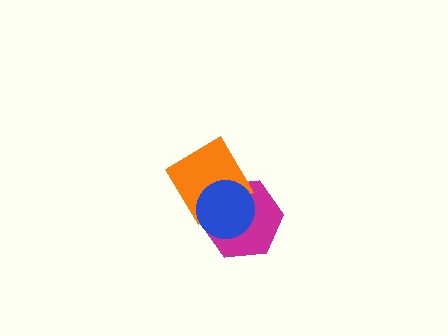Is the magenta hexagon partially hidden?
Yes, it is partially covered by another shape.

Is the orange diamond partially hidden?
Yes, it is partially covered by another shape.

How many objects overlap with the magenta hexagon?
2 objects overlap with the magenta hexagon.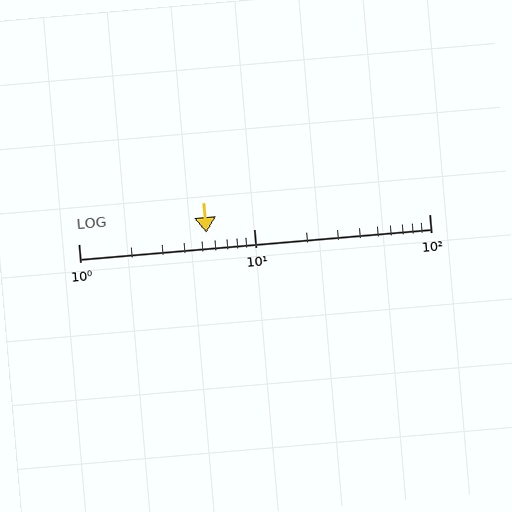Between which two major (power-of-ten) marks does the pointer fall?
The pointer is between 1 and 10.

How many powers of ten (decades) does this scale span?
The scale spans 2 decades, from 1 to 100.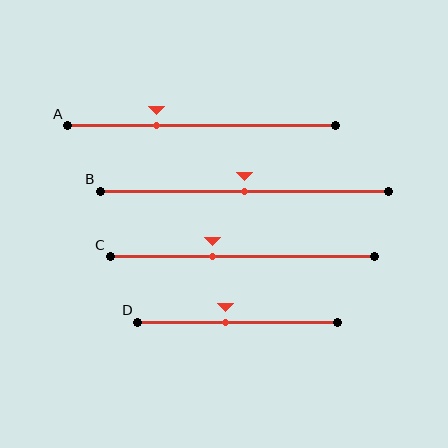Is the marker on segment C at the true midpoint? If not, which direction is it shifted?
No, the marker on segment C is shifted to the left by about 11% of the segment length.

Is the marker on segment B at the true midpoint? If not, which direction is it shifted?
Yes, the marker on segment B is at the true midpoint.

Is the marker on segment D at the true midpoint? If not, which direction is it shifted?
No, the marker on segment D is shifted to the left by about 6% of the segment length.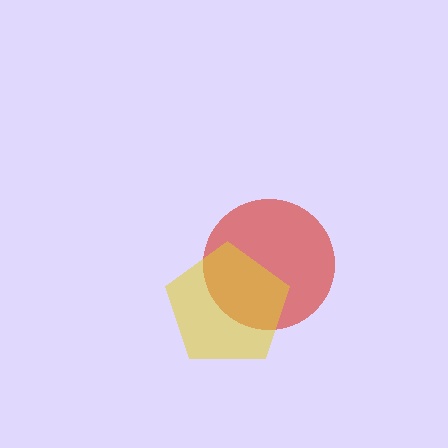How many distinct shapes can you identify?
There are 2 distinct shapes: a red circle, a yellow pentagon.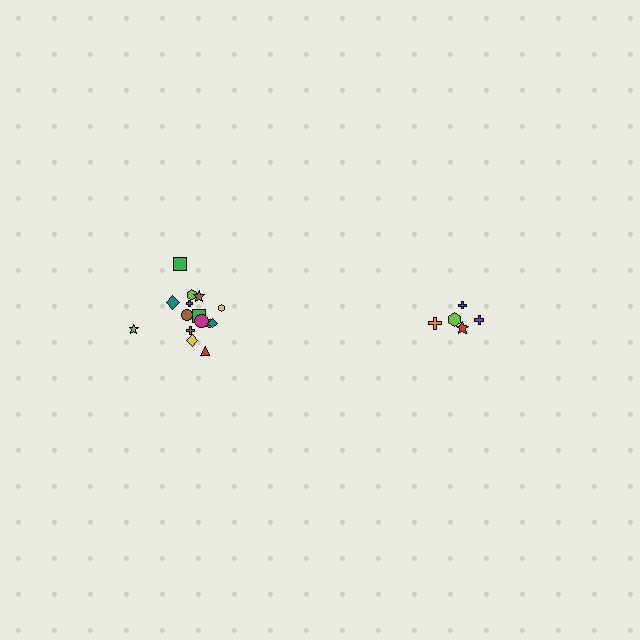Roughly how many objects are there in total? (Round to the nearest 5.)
Roughly 20 objects in total.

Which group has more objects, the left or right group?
The left group.